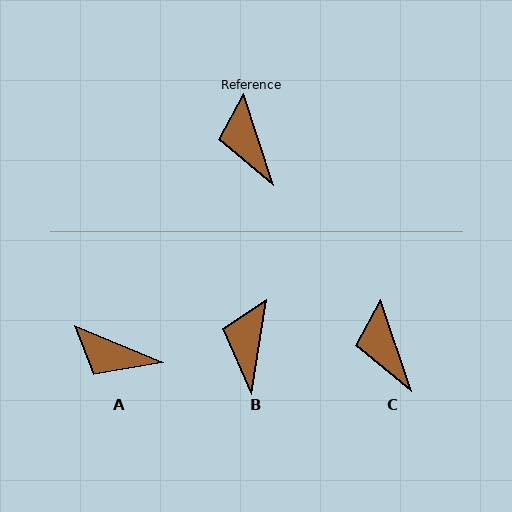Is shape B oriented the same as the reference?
No, it is off by about 27 degrees.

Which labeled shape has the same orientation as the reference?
C.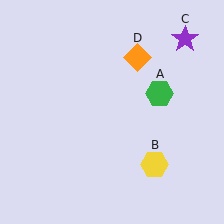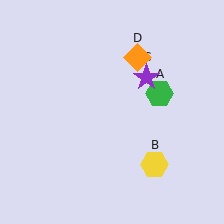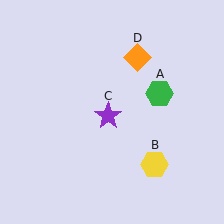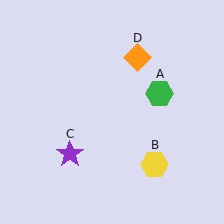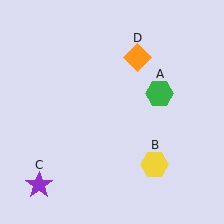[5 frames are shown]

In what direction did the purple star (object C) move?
The purple star (object C) moved down and to the left.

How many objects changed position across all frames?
1 object changed position: purple star (object C).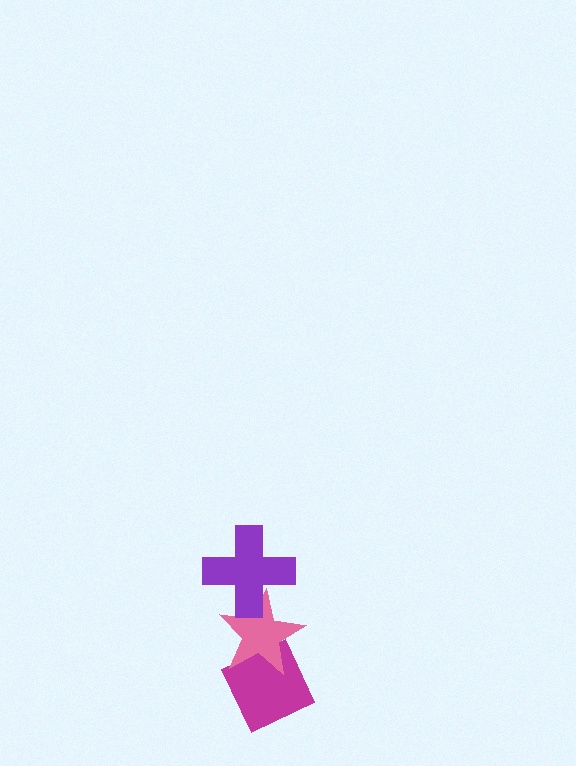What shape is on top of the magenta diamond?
The pink star is on top of the magenta diamond.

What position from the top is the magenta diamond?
The magenta diamond is 3rd from the top.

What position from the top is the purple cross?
The purple cross is 1st from the top.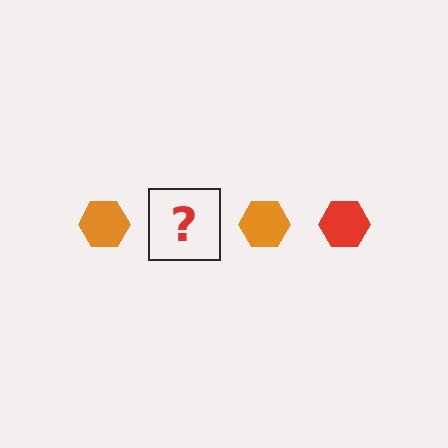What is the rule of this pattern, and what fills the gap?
The rule is that the pattern cycles through orange, red hexagons. The gap should be filled with a red hexagon.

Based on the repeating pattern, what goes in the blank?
The blank should be a red hexagon.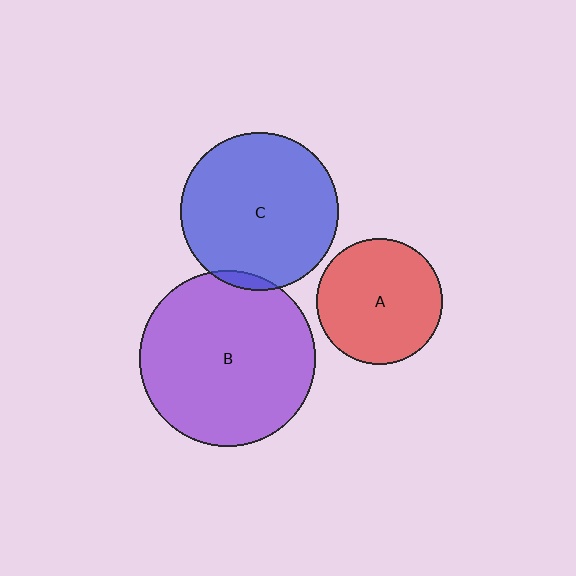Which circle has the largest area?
Circle B (purple).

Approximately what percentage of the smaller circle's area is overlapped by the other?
Approximately 5%.